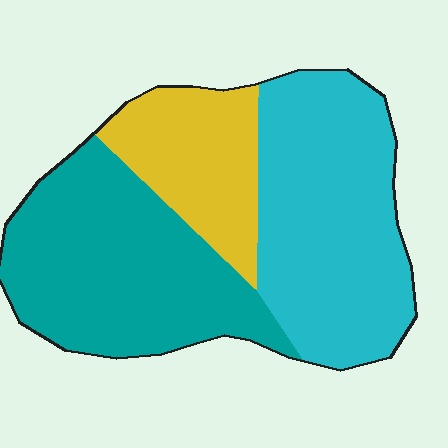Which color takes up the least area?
Yellow, at roughly 20%.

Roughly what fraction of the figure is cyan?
Cyan takes up about two fifths (2/5) of the figure.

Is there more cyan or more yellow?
Cyan.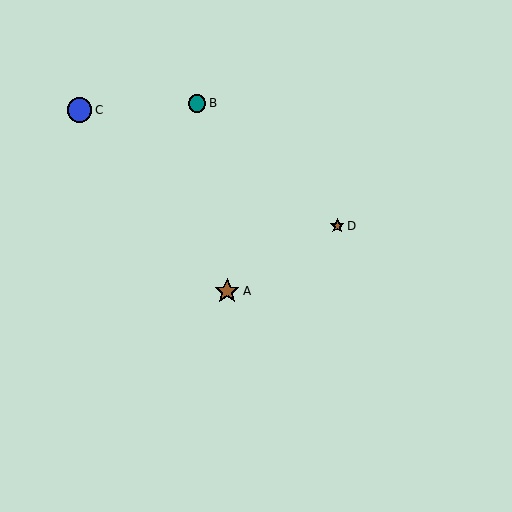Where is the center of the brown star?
The center of the brown star is at (227, 291).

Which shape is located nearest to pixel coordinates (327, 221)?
The brown star (labeled D) at (337, 226) is nearest to that location.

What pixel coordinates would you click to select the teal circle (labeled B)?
Click at (197, 103) to select the teal circle B.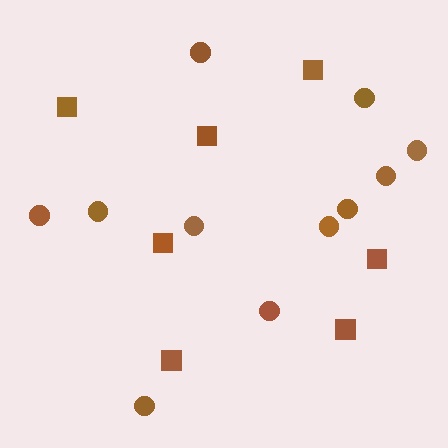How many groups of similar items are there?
There are 2 groups: one group of squares (7) and one group of circles (11).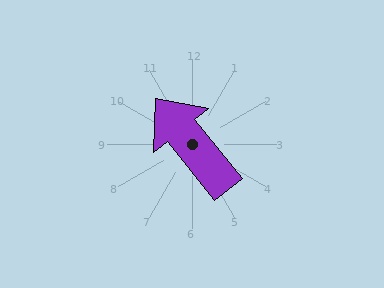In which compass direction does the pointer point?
Northwest.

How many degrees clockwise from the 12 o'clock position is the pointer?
Approximately 321 degrees.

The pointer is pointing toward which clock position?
Roughly 11 o'clock.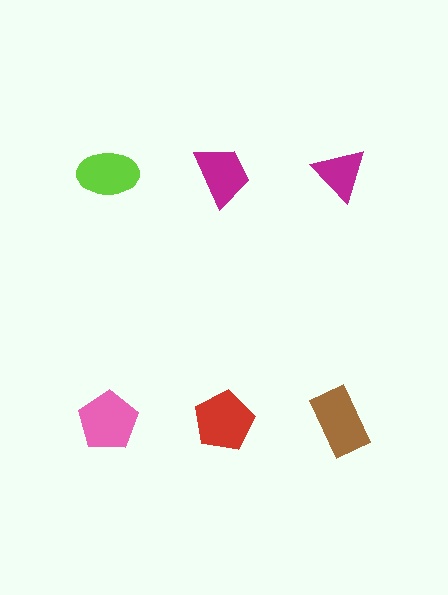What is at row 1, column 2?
A magenta trapezoid.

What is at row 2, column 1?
A pink pentagon.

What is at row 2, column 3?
A brown rectangle.